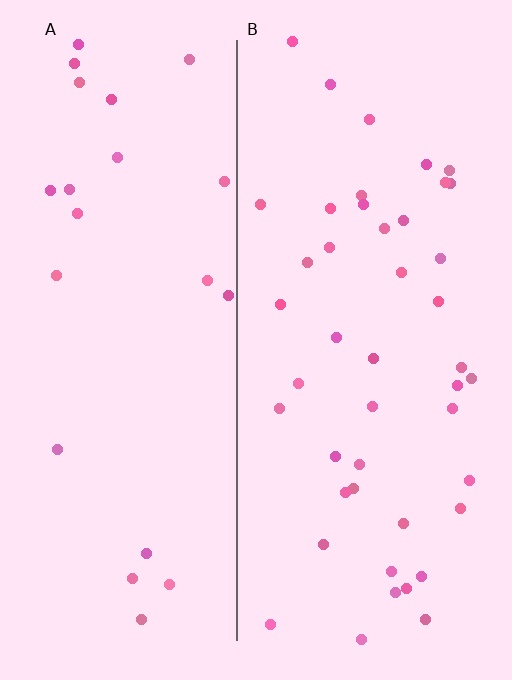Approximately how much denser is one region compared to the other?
Approximately 2.0× — region B over region A.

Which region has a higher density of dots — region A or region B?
B (the right).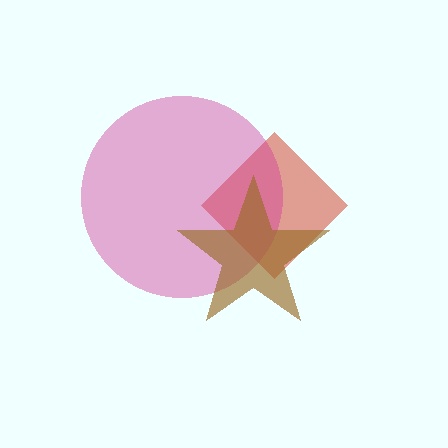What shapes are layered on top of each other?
The layered shapes are: a red diamond, a magenta circle, a brown star.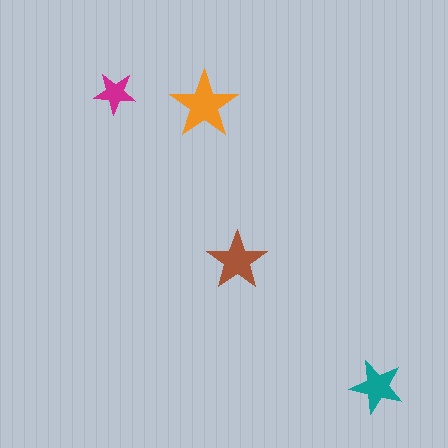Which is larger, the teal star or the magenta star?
The teal one.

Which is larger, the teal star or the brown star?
The brown one.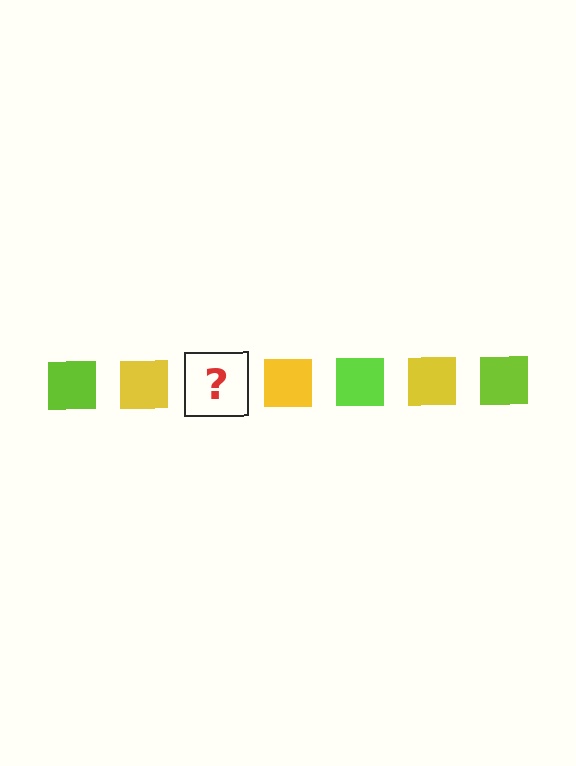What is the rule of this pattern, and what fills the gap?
The rule is that the pattern cycles through lime, yellow squares. The gap should be filled with a lime square.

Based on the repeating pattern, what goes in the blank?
The blank should be a lime square.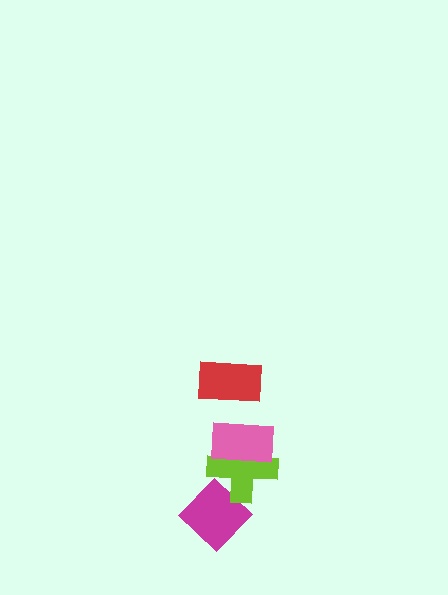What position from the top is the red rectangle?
The red rectangle is 1st from the top.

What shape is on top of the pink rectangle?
The red rectangle is on top of the pink rectangle.